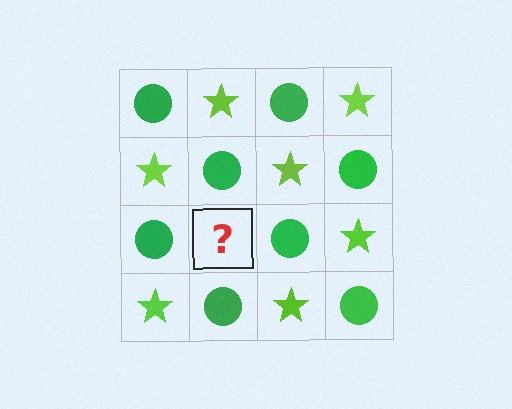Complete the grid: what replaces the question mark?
The question mark should be replaced with a lime star.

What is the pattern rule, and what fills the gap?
The rule is that it alternates green circle and lime star in a checkerboard pattern. The gap should be filled with a lime star.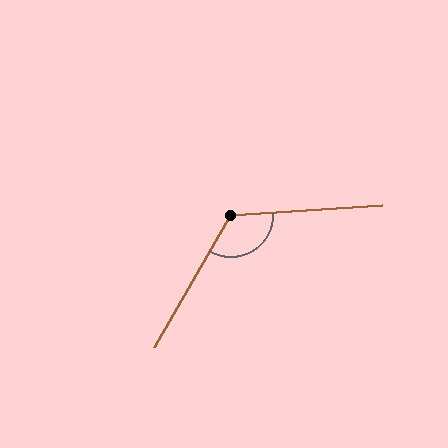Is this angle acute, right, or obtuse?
It is obtuse.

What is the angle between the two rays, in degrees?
Approximately 124 degrees.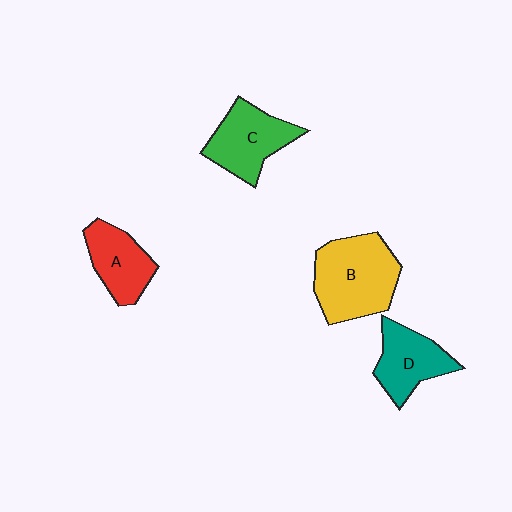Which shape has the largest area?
Shape B (yellow).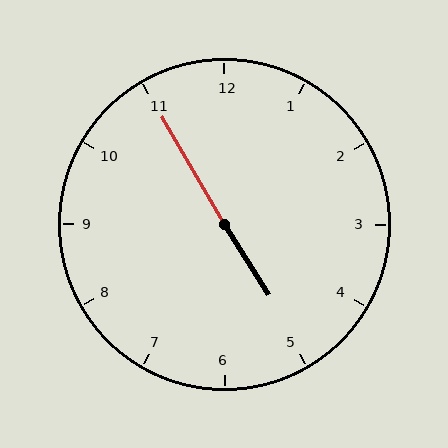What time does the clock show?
4:55.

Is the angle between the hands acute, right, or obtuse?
It is obtuse.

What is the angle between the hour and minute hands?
Approximately 178 degrees.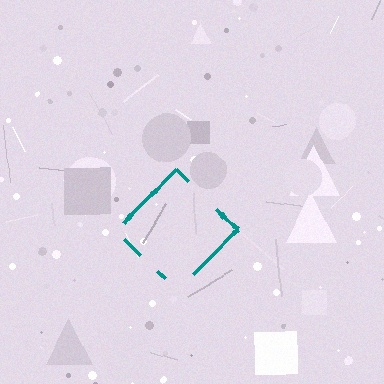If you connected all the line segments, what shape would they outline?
They would outline a diamond.